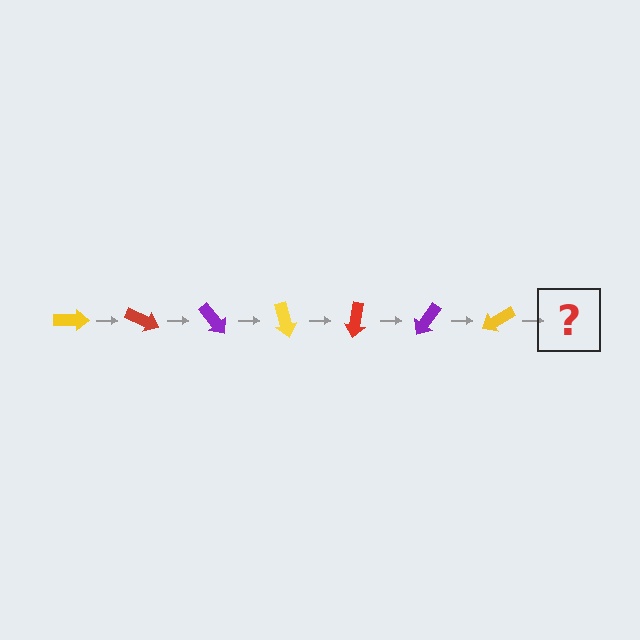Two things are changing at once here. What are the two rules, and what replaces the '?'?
The two rules are that it rotates 25 degrees each step and the color cycles through yellow, red, and purple. The '?' should be a red arrow, rotated 175 degrees from the start.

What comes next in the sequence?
The next element should be a red arrow, rotated 175 degrees from the start.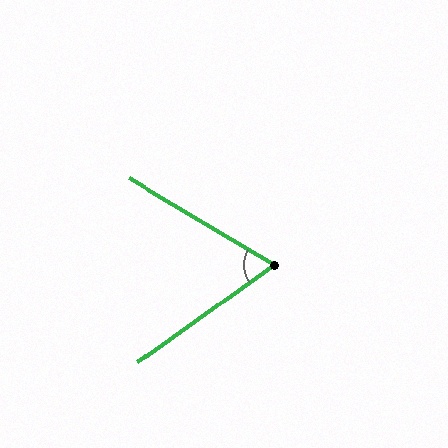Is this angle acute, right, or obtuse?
It is acute.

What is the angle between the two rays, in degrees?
Approximately 67 degrees.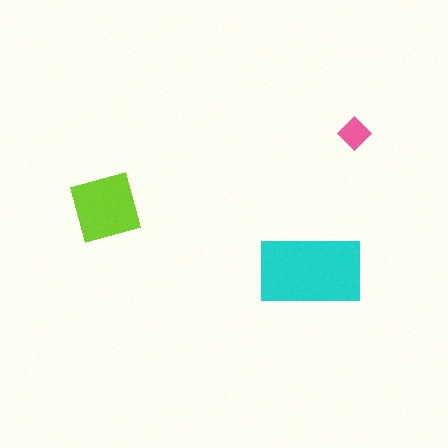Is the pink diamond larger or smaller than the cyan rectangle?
Smaller.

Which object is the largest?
The cyan rectangle.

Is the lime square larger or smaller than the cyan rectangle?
Smaller.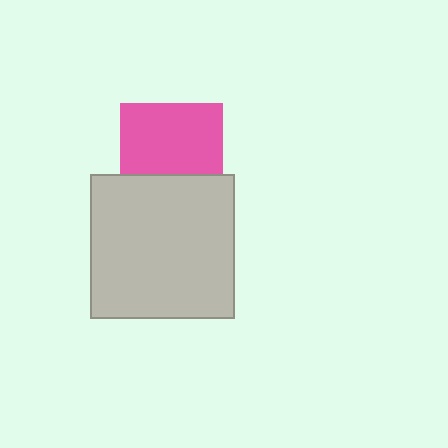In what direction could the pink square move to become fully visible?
The pink square could move up. That would shift it out from behind the light gray square entirely.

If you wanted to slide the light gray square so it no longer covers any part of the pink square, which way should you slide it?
Slide it down — that is the most direct way to separate the two shapes.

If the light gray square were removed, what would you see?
You would see the complete pink square.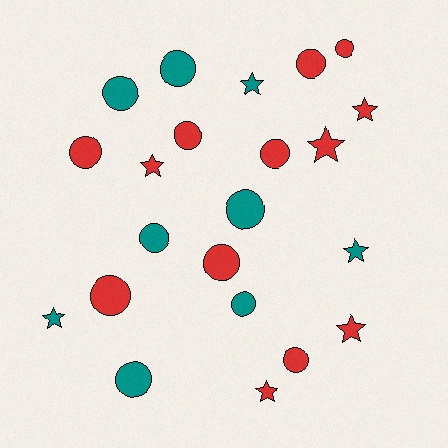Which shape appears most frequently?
Circle, with 14 objects.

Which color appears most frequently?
Red, with 13 objects.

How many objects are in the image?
There are 22 objects.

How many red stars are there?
There are 5 red stars.